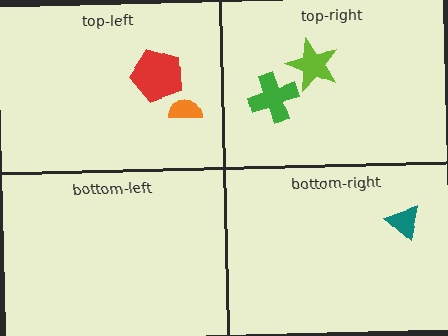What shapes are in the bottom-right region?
The teal triangle.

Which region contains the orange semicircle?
The top-left region.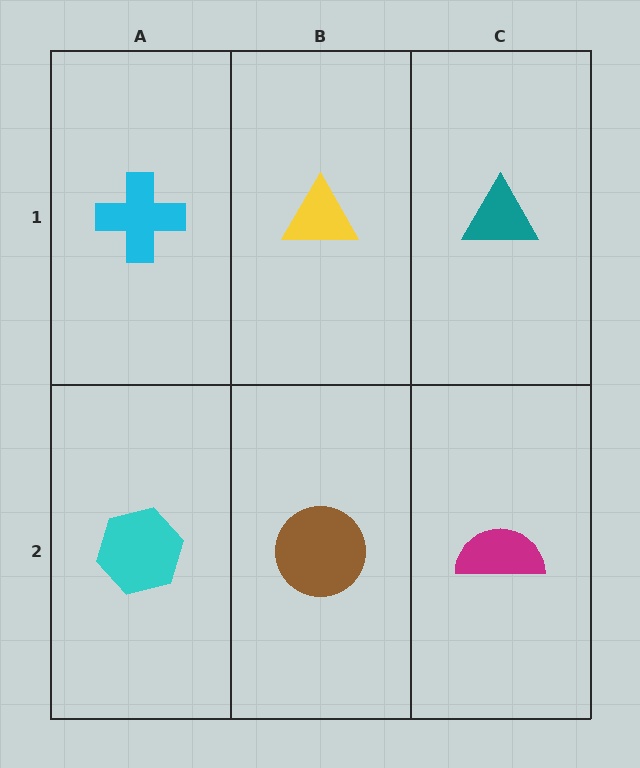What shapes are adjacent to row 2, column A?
A cyan cross (row 1, column A), a brown circle (row 2, column B).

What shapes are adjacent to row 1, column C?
A magenta semicircle (row 2, column C), a yellow triangle (row 1, column B).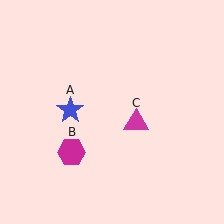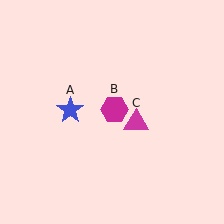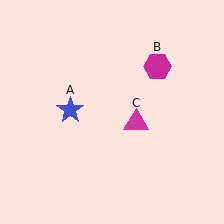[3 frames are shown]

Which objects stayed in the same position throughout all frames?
Blue star (object A) and magenta triangle (object C) remained stationary.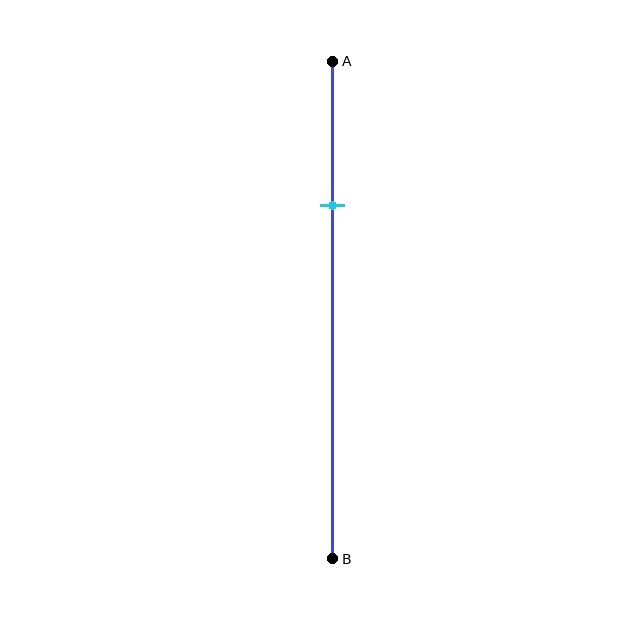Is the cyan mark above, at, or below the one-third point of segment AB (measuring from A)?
The cyan mark is above the one-third point of segment AB.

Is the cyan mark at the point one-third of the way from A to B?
No, the mark is at about 30% from A, not at the 33% one-third point.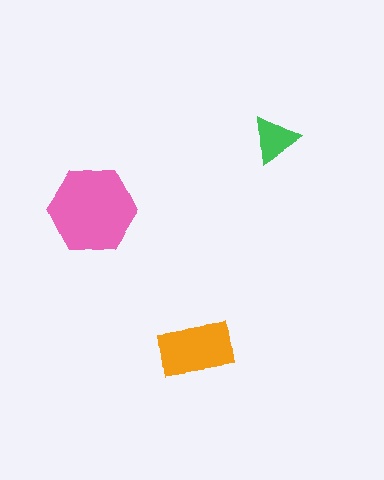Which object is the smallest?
The green triangle.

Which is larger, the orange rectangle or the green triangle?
The orange rectangle.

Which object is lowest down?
The orange rectangle is bottommost.